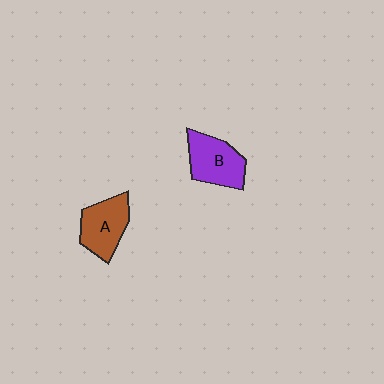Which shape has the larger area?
Shape B (purple).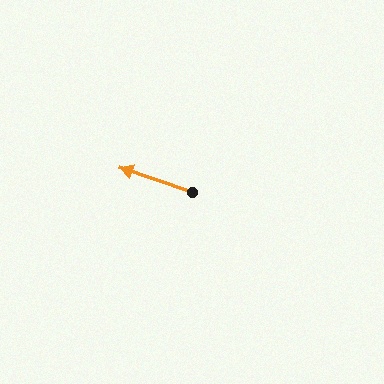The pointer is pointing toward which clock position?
Roughly 10 o'clock.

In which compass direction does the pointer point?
West.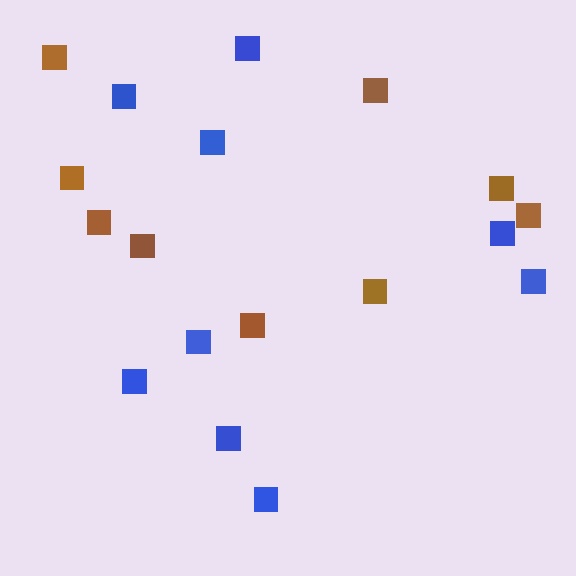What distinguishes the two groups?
There are 2 groups: one group of blue squares (9) and one group of brown squares (9).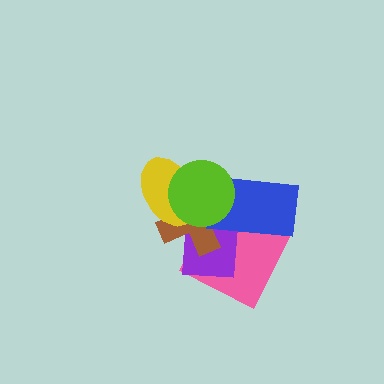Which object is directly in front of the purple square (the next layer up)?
The brown cross is directly in front of the purple square.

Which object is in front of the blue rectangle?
The lime circle is in front of the blue rectangle.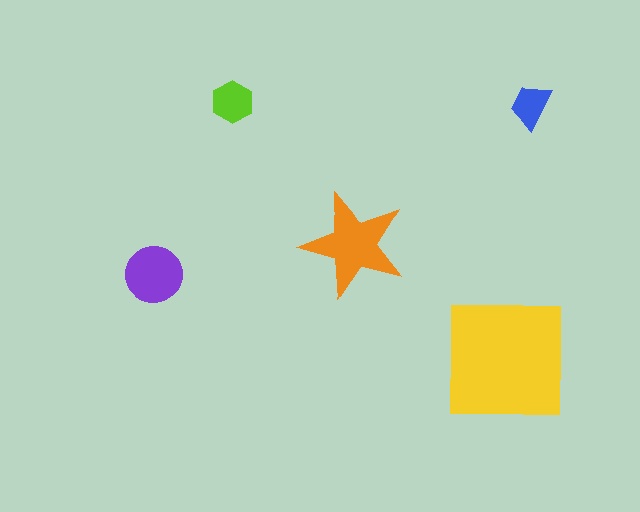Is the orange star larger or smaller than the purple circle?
Larger.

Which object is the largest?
The yellow square.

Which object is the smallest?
The blue trapezoid.